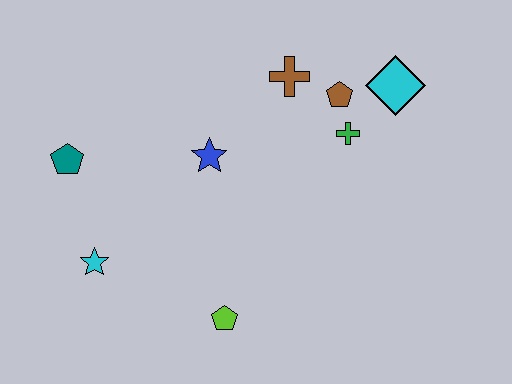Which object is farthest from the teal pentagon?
The cyan diamond is farthest from the teal pentagon.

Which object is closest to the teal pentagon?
The cyan star is closest to the teal pentagon.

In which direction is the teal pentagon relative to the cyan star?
The teal pentagon is above the cyan star.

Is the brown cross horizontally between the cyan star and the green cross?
Yes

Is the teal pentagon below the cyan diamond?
Yes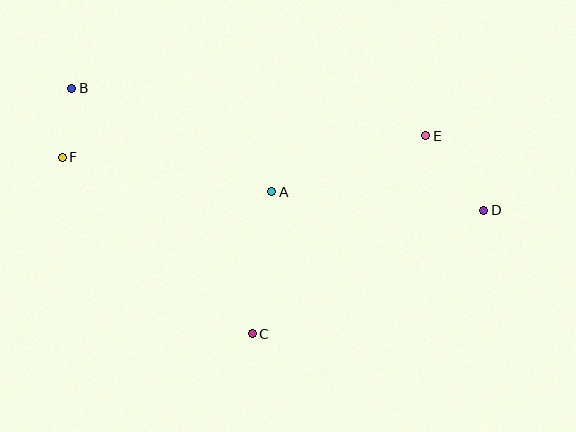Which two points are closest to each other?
Points B and F are closest to each other.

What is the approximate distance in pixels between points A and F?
The distance between A and F is approximately 213 pixels.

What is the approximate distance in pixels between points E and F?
The distance between E and F is approximately 364 pixels.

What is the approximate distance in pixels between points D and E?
The distance between D and E is approximately 95 pixels.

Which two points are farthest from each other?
Points B and D are farthest from each other.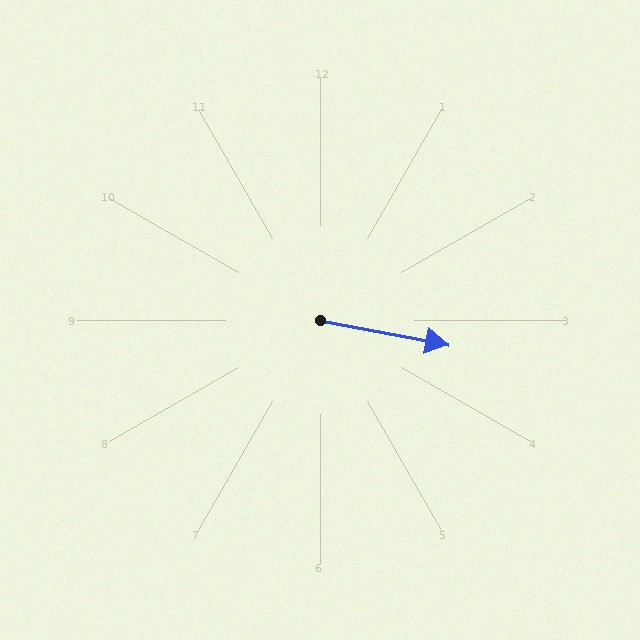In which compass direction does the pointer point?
East.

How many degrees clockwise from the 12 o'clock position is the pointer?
Approximately 101 degrees.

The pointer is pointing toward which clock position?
Roughly 3 o'clock.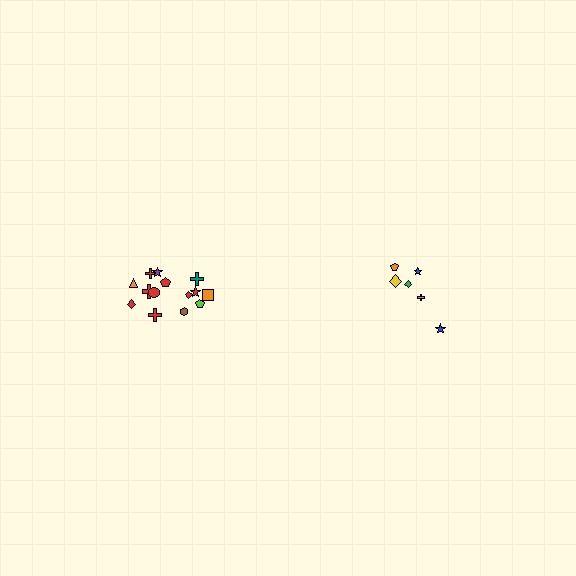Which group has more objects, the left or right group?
The left group.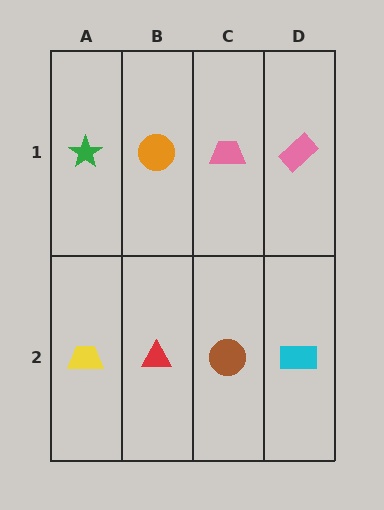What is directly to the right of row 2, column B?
A brown circle.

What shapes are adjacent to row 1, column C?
A brown circle (row 2, column C), an orange circle (row 1, column B), a pink rectangle (row 1, column D).